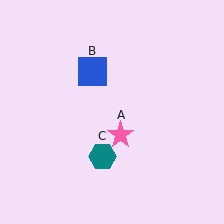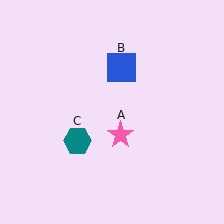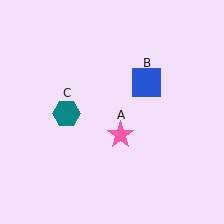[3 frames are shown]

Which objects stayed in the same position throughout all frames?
Pink star (object A) remained stationary.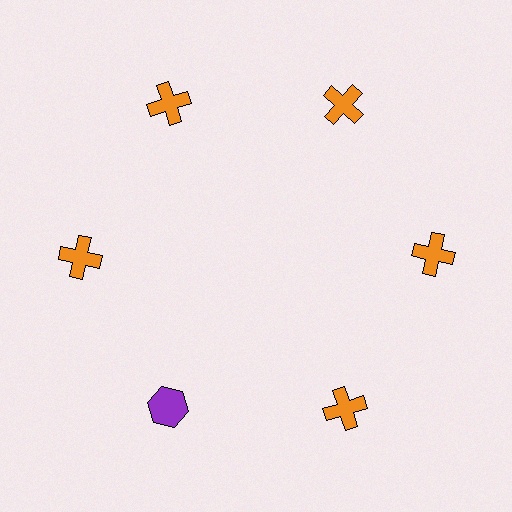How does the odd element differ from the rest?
It differs in both color (purple instead of orange) and shape (hexagon instead of cross).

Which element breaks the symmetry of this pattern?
The purple hexagon at roughly the 7 o'clock position breaks the symmetry. All other shapes are orange crosses.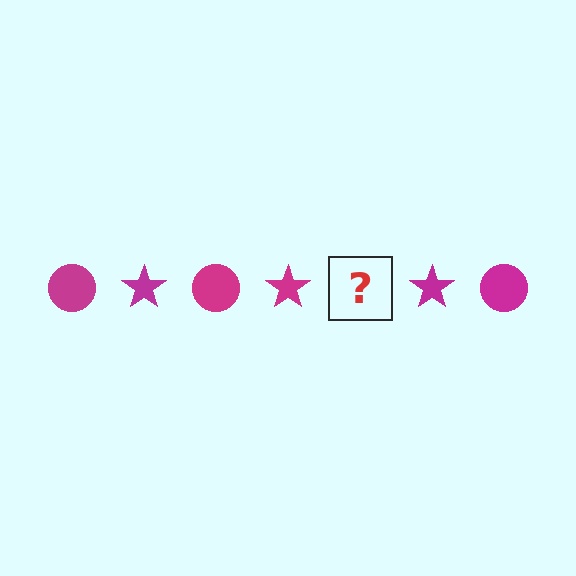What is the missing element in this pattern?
The missing element is a magenta circle.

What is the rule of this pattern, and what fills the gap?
The rule is that the pattern cycles through circle, star shapes in magenta. The gap should be filled with a magenta circle.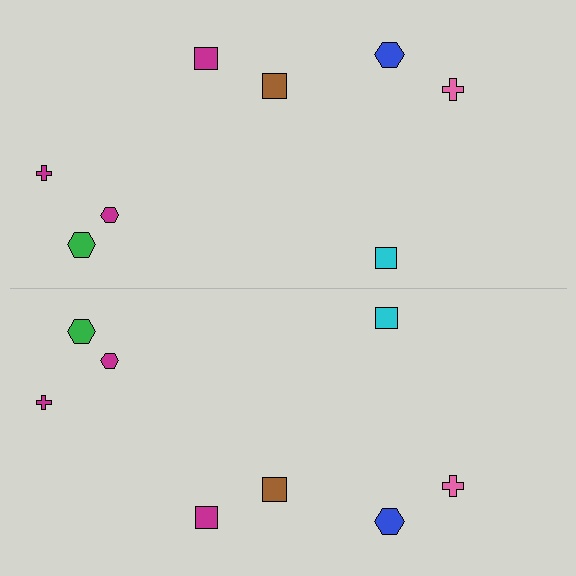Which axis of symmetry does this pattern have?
The pattern has a horizontal axis of symmetry running through the center of the image.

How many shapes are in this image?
There are 16 shapes in this image.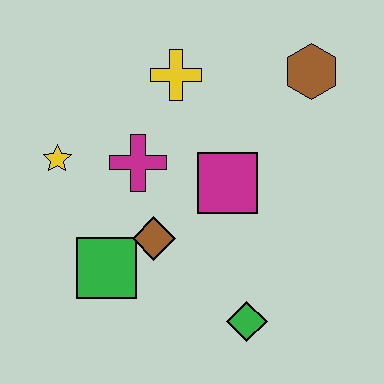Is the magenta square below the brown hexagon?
Yes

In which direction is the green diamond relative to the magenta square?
The green diamond is below the magenta square.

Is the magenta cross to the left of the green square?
No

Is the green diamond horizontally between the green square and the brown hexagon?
Yes